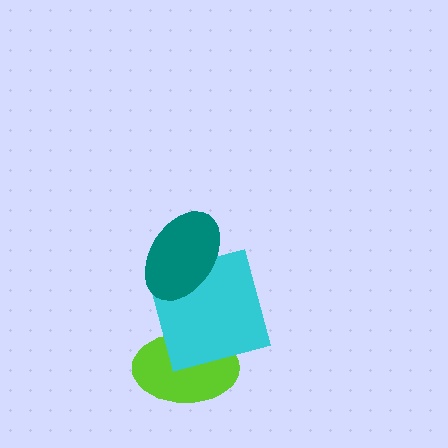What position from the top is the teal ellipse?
The teal ellipse is 1st from the top.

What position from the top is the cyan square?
The cyan square is 2nd from the top.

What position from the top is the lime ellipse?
The lime ellipse is 3rd from the top.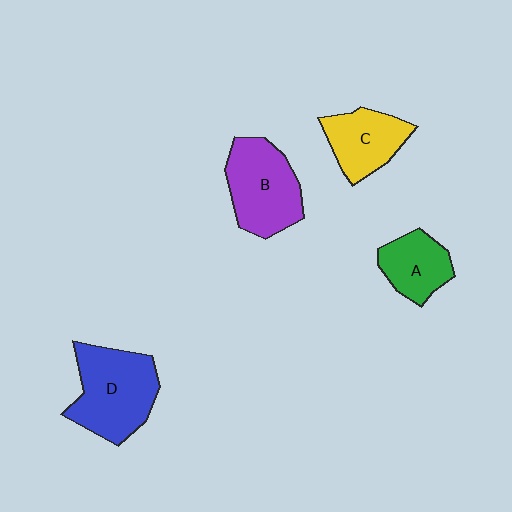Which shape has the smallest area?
Shape A (green).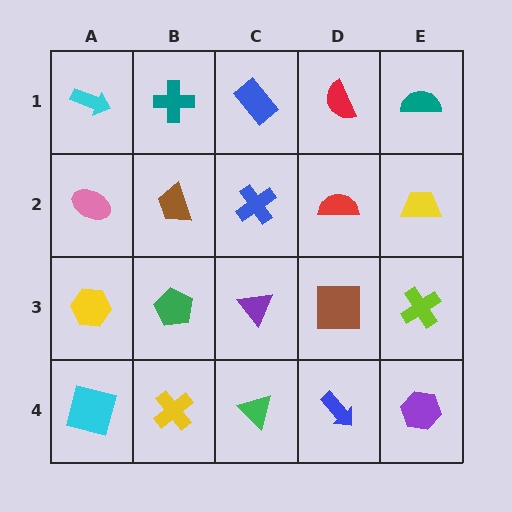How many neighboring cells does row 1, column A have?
2.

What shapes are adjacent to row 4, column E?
A lime cross (row 3, column E), a blue arrow (row 4, column D).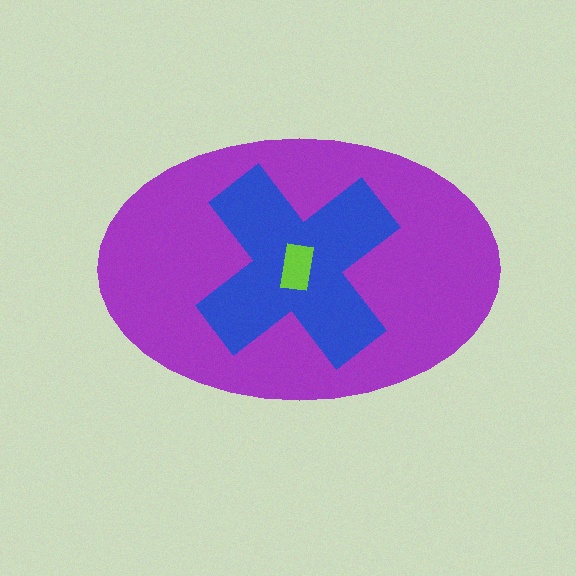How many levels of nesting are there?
3.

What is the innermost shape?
The lime rectangle.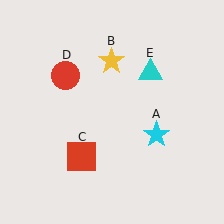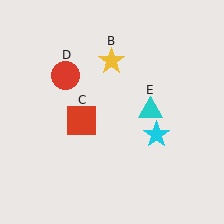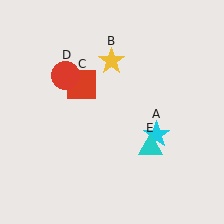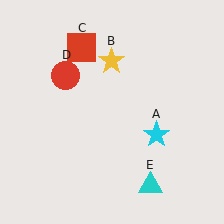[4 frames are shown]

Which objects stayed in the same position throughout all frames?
Cyan star (object A) and yellow star (object B) and red circle (object D) remained stationary.